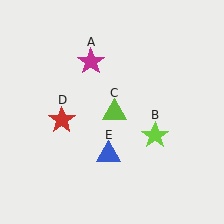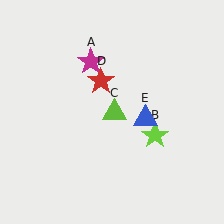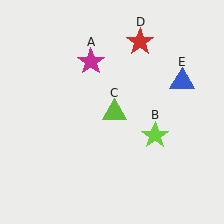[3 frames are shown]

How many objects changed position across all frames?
2 objects changed position: red star (object D), blue triangle (object E).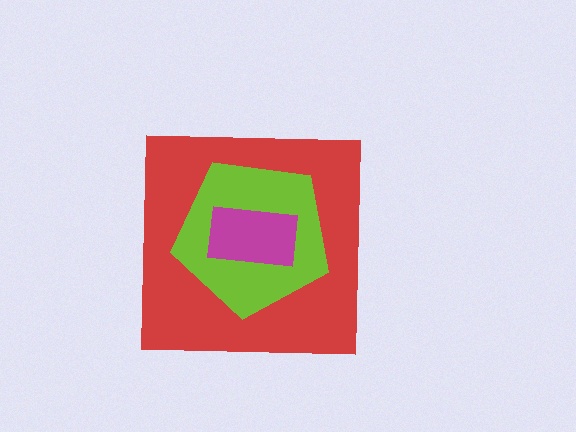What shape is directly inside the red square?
The lime pentagon.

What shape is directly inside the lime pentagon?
The magenta rectangle.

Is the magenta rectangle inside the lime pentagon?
Yes.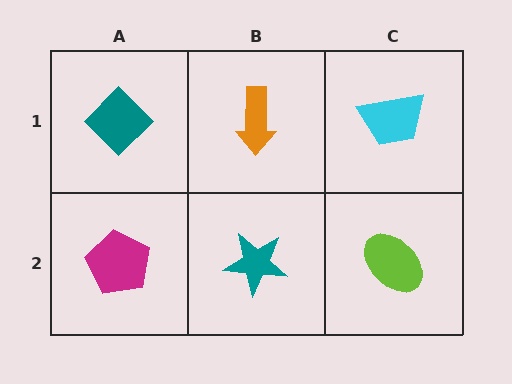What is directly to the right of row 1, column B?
A cyan trapezoid.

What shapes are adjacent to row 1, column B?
A teal star (row 2, column B), a teal diamond (row 1, column A), a cyan trapezoid (row 1, column C).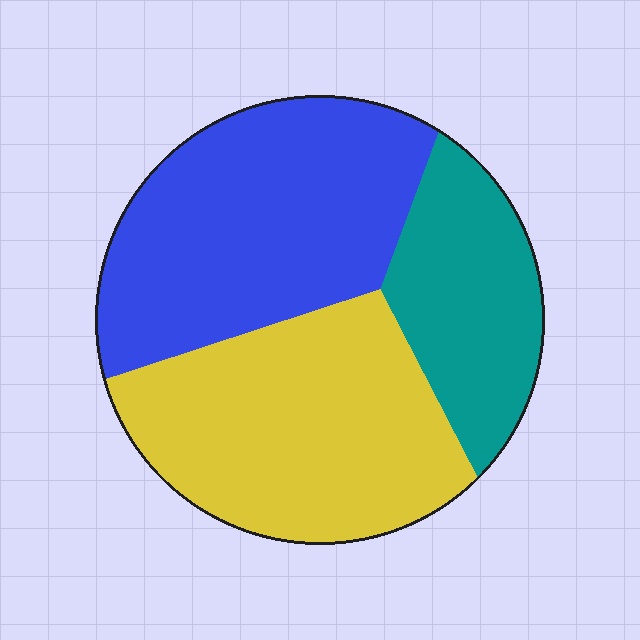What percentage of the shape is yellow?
Yellow takes up about three eighths (3/8) of the shape.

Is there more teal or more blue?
Blue.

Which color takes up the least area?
Teal, at roughly 20%.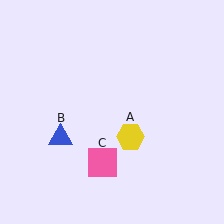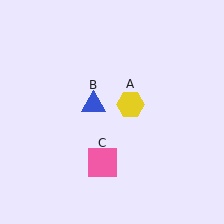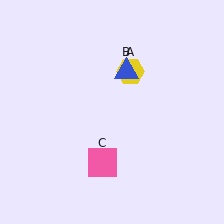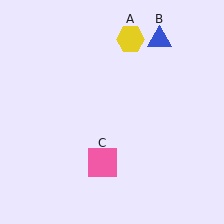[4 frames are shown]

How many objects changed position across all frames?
2 objects changed position: yellow hexagon (object A), blue triangle (object B).